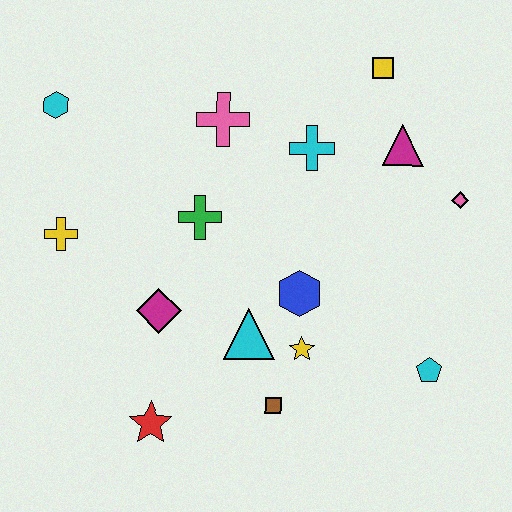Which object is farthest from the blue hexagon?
The cyan hexagon is farthest from the blue hexagon.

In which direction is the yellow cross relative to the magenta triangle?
The yellow cross is to the left of the magenta triangle.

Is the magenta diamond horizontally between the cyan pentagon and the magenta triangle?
No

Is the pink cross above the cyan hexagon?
No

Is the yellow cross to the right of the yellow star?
No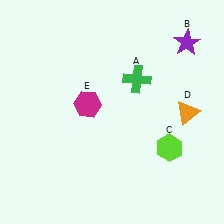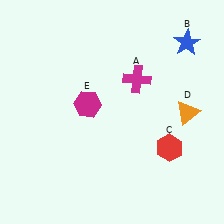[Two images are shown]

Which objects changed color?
A changed from green to magenta. B changed from purple to blue. C changed from lime to red.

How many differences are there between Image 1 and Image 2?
There are 3 differences between the two images.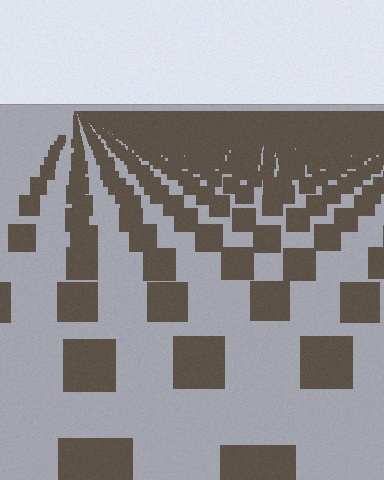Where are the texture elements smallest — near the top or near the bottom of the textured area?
Near the top.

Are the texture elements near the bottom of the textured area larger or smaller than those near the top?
Larger. Near the bottom, elements are closer to the viewer and appear at a bigger on-screen size.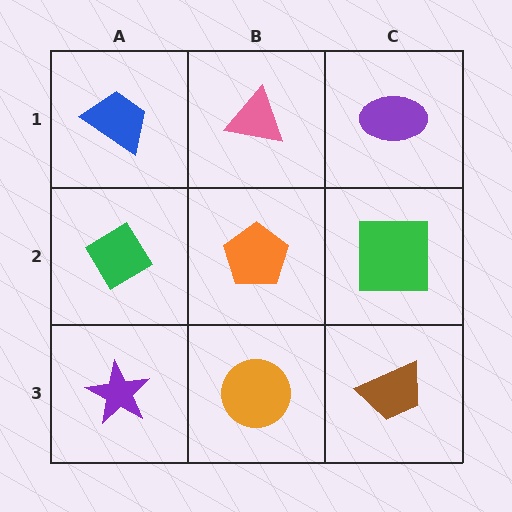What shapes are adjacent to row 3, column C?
A green square (row 2, column C), an orange circle (row 3, column B).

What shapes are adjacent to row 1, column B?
An orange pentagon (row 2, column B), a blue trapezoid (row 1, column A), a purple ellipse (row 1, column C).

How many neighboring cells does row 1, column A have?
2.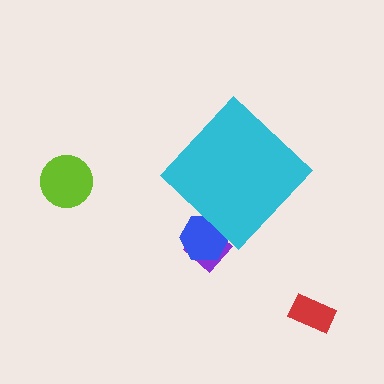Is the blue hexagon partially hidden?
Yes, the blue hexagon is partially hidden behind the cyan diamond.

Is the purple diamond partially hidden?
Yes, the purple diamond is partially hidden behind the cyan diamond.